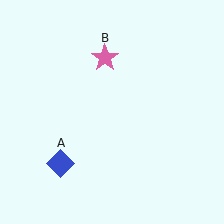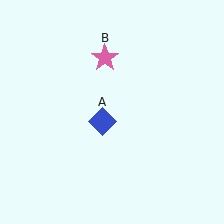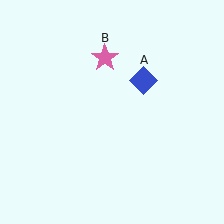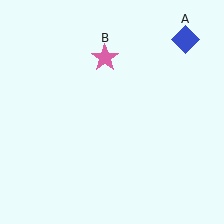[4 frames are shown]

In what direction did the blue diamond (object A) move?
The blue diamond (object A) moved up and to the right.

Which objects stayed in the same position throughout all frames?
Pink star (object B) remained stationary.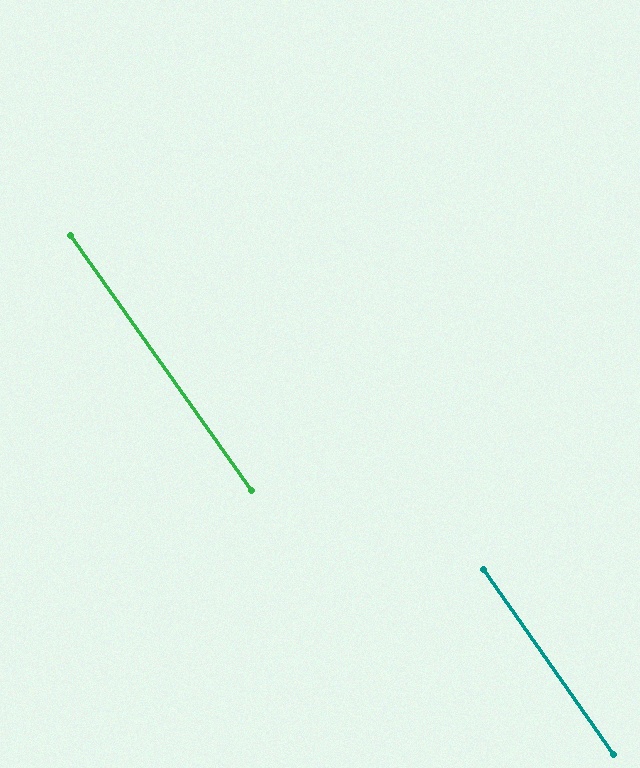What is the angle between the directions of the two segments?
Approximately 0 degrees.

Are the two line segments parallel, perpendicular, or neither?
Parallel — their directions differ by only 0.5°.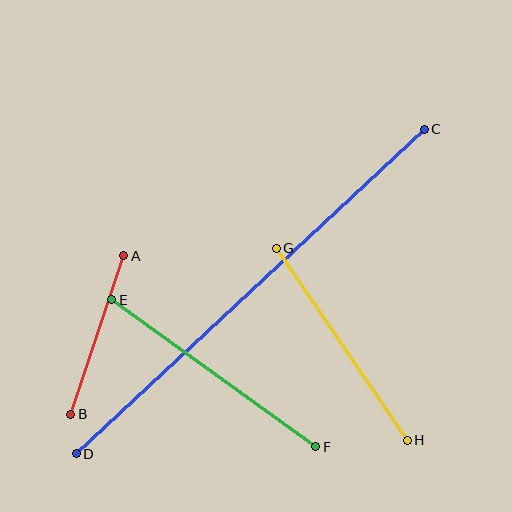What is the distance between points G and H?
The distance is approximately 232 pixels.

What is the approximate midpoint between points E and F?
The midpoint is at approximately (214, 373) pixels.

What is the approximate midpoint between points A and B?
The midpoint is at approximately (97, 335) pixels.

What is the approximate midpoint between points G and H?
The midpoint is at approximately (342, 344) pixels.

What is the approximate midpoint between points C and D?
The midpoint is at approximately (250, 291) pixels.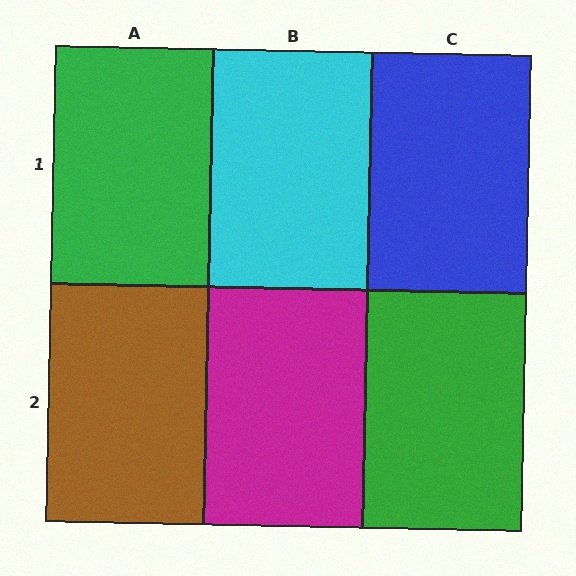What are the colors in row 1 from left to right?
Green, cyan, blue.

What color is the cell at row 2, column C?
Green.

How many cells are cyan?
1 cell is cyan.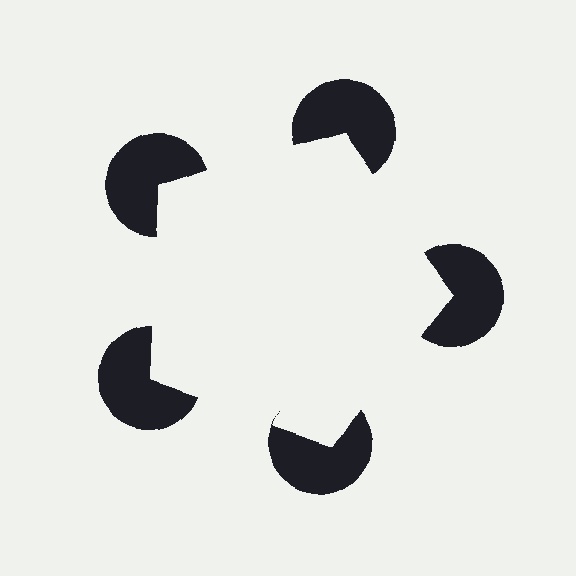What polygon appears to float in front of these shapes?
An illusory pentagon — its edges are inferred from the aligned wedge cuts in the pac-man discs, not physically drawn.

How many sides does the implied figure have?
5 sides.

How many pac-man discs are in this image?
There are 5 — one at each vertex of the illusory pentagon.